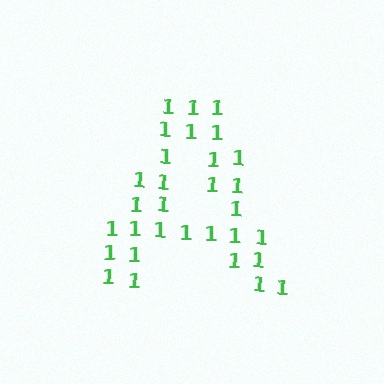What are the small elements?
The small elements are digit 1's.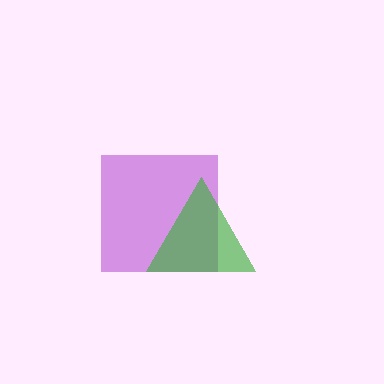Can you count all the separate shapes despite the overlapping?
Yes, there are 2 separate shapes.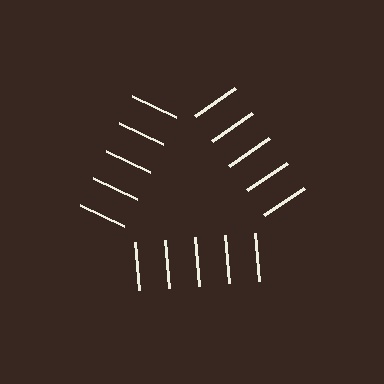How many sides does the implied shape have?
3 sides — the line-ends trace a triangle.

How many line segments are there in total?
15 — 5 along each of the 3 edges.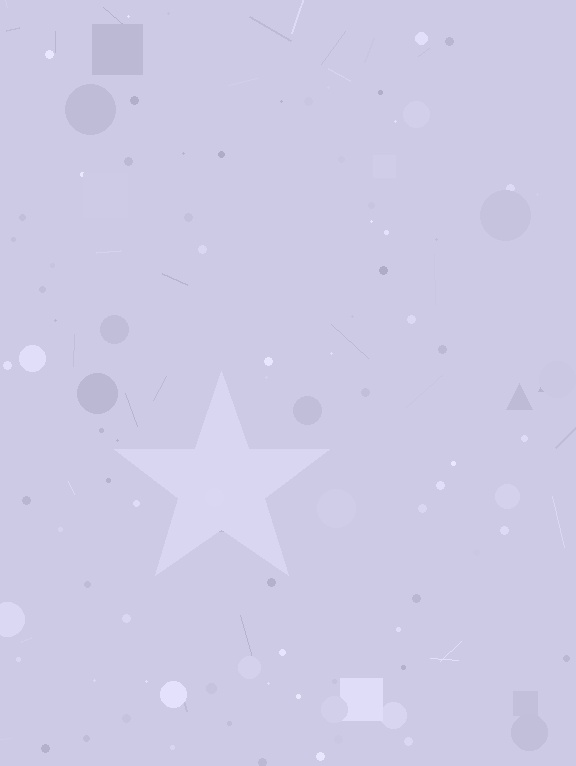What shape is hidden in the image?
A star is hidden in the image.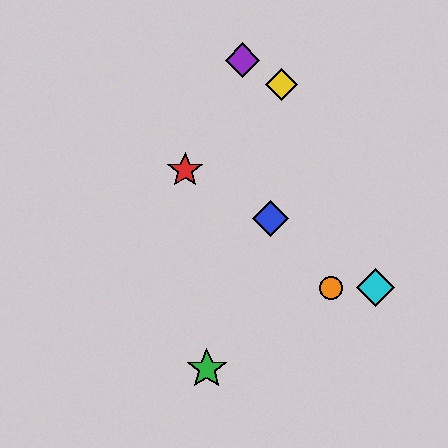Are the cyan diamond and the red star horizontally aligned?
No, the cyan diamond is at y≈288 and the red star is at y≈170.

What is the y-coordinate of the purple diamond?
The purple diamond is at y≈60.